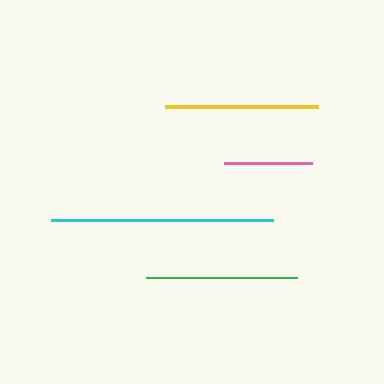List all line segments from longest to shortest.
From longest to shortest: cyan, yellow, green, pink.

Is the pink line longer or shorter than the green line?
The green line is longer than the pink line.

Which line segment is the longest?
The cyan line is the longest at approximately 221 pixels.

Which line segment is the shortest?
The pink line is the shortest at approximately 88 pixels.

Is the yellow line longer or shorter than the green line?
The yellow line is longer than the green line.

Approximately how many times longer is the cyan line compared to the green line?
The cyan line is approximately 1.5 times the length of the green line.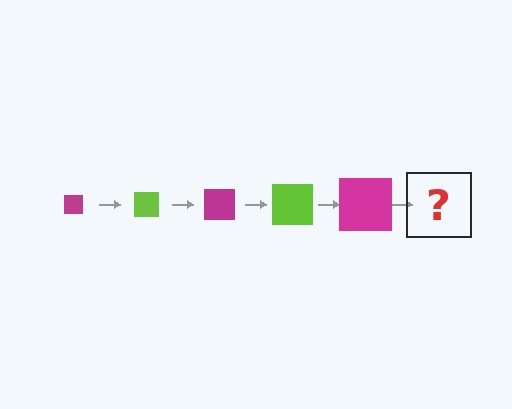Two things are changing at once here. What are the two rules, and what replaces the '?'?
The two rules are that the square grows larger each step and the color cycles through magenta and lime. The '?' should be a lime square, larger than the previous one.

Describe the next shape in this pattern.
It should be a lime square, larger than the previous one.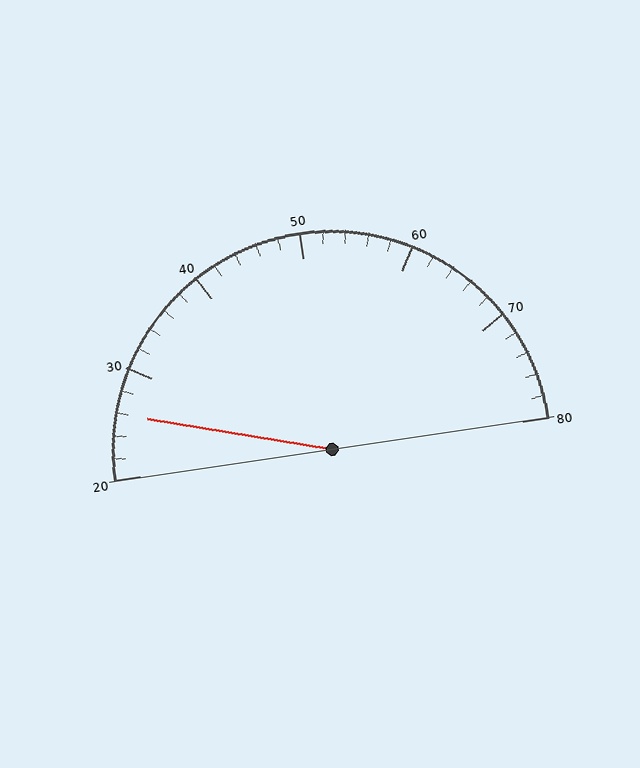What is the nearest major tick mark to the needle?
The nearest major tick mark is 30.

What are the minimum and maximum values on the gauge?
The gauge ranges from 20 to 80.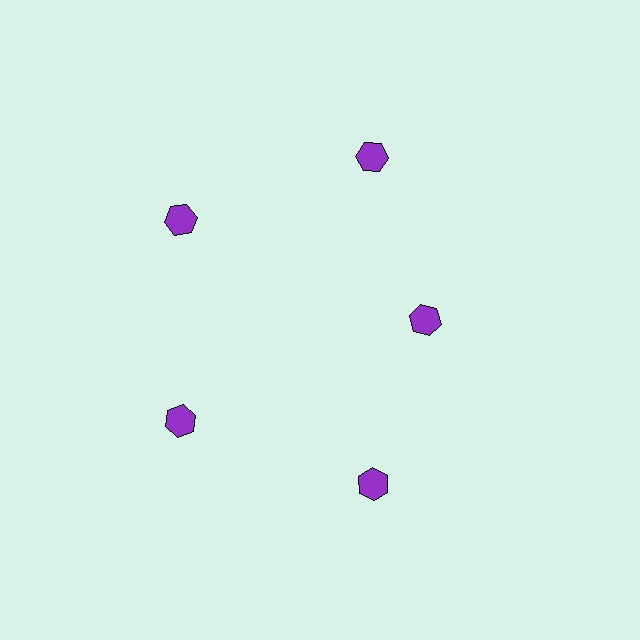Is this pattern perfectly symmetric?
No. The 5 purple hexagons are arranged in a ring, but one element near the 3 o'clock position is pulled inward toward the center, breaking the 5-fold rotational symmetry.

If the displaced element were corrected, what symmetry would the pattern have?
It would have 5-fold rotational symmetry — the pattern would map onto itself every 72 degrees.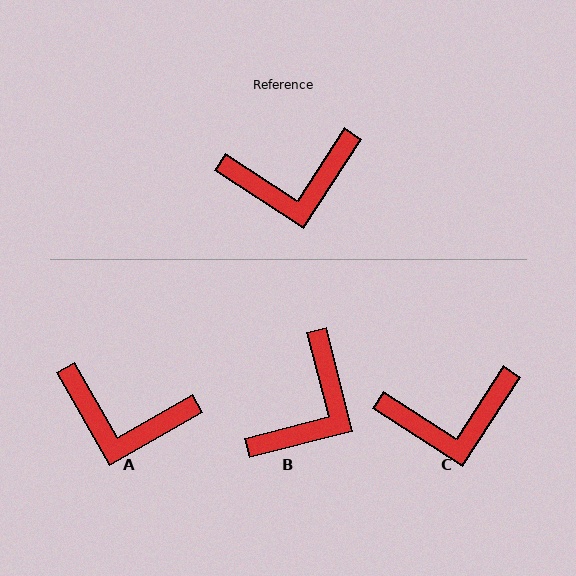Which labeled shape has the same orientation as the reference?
C.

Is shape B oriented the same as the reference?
No, it is off by about 47 degrees.